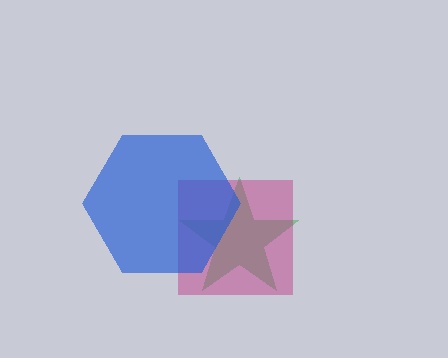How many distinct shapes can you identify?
There are 3 distinct shapes: a green star, a magenta square, a blue hexagon.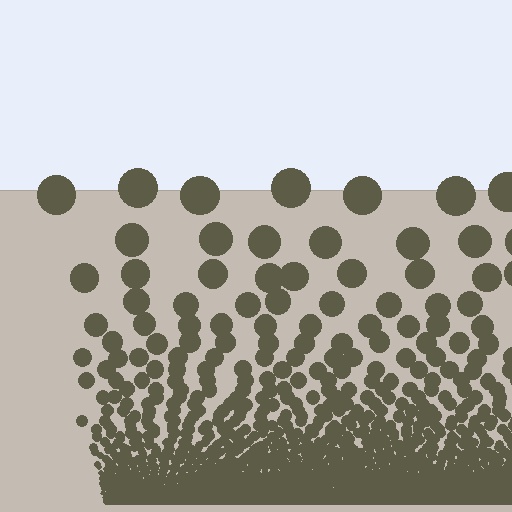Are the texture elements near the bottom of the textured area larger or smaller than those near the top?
Smaller. The gradient is inverted — elements near the bottom are smaller and denser.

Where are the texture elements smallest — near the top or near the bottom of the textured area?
Near the bottom.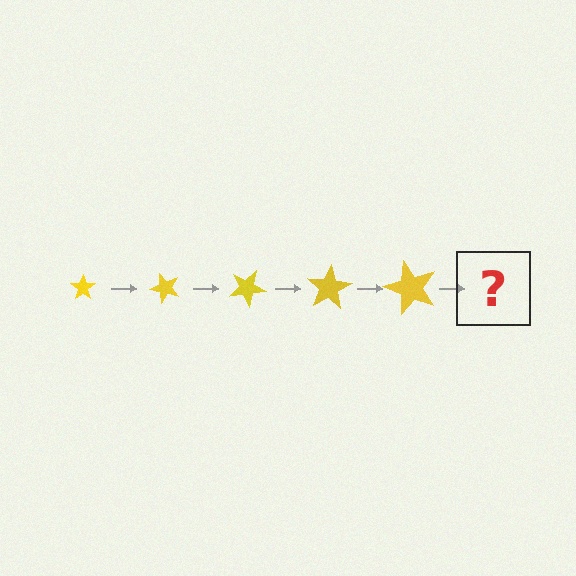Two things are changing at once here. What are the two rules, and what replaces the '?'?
The two rules are that the star grows larger each step and it rotates 50 degrees each step. The '?' should be a star, larger than the previous one and rotated 250 degrees from the start.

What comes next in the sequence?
The next element should be a star, larger than the previous one and rotated 250 degrees from the start.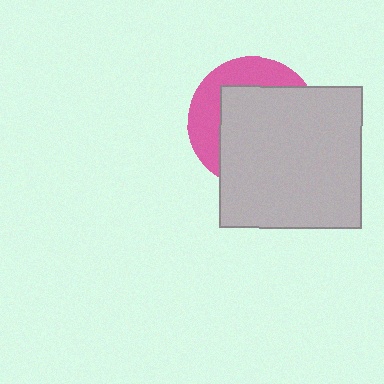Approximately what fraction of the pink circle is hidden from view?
Roughly 66% of the pink circle is hidden behind the light gray square.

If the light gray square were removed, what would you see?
You would see the complete pink circle.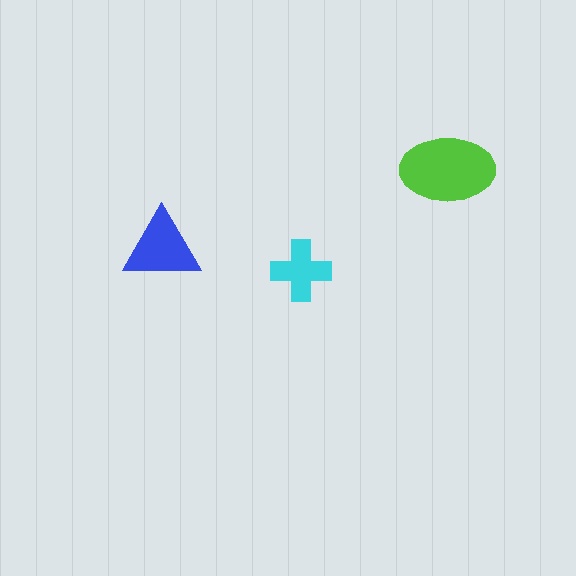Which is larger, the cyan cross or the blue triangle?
The blue triangle.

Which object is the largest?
The lime ellipse.